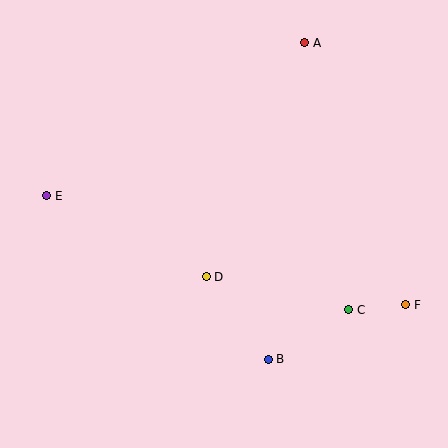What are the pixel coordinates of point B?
Point B is at (268, 359).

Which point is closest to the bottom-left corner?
Point E is closest to the bottom-left corner.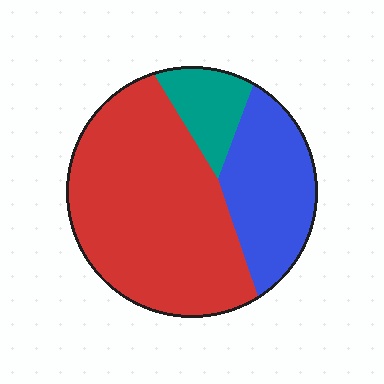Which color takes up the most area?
Red, at roughly 60%.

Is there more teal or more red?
Red.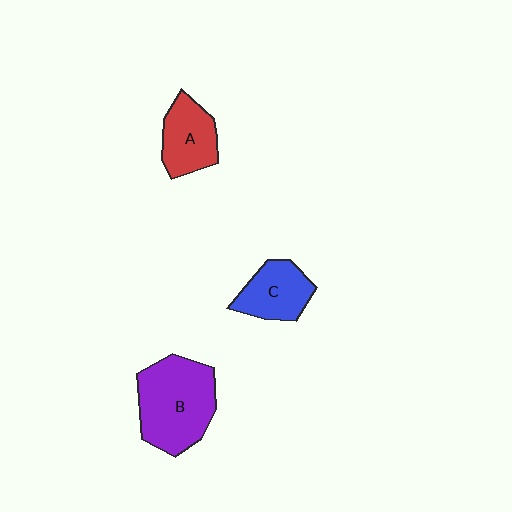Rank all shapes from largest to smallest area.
From largest to smallest: B (purple), A (red), C (blue).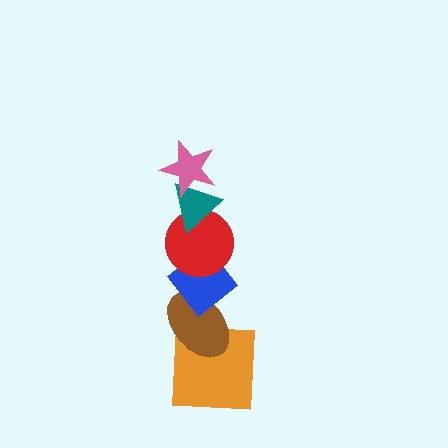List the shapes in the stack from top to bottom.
From top to bottom: the pink star, the teal triangle, the red circle, the blue diamond, the brown ellipse, the orange square.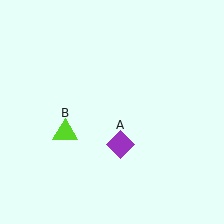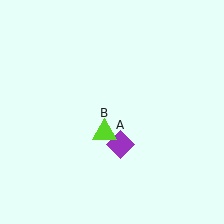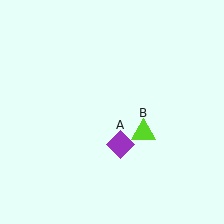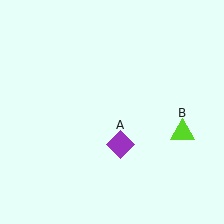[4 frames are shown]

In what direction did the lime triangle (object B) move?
The lime triangle (object B) moved right.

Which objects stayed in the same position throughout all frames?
Purple diamond (object A) remained stationary.